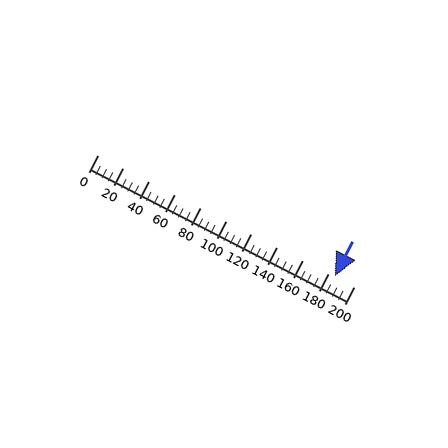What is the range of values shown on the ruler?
The ruler shows values from 0 to 200.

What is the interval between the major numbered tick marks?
The major tick marks are spaced 20 units apart.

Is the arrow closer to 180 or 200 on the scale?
The arrow is closer to 180.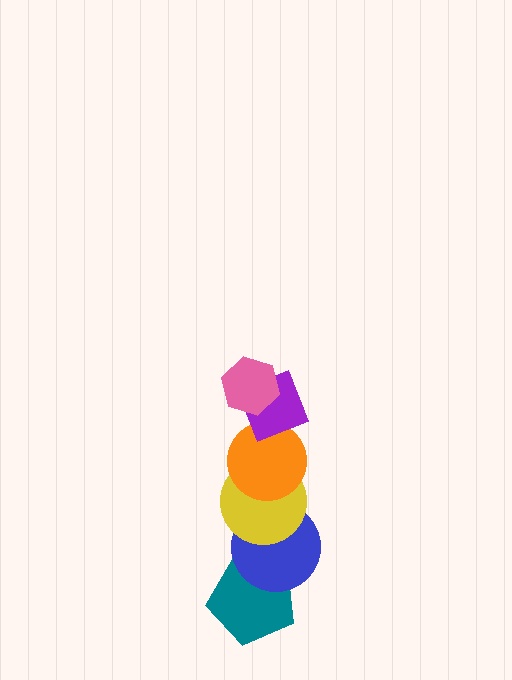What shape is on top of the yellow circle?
The orange circle is on top of the yellow circle.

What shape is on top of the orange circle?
The purple diamond is on top of the orange circle.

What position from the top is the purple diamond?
The purple diamond is 2nd from the top.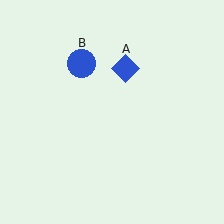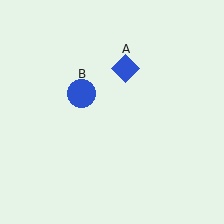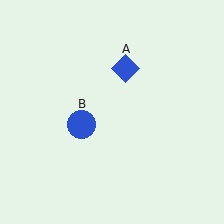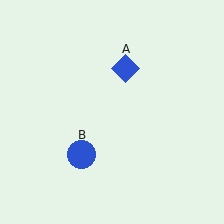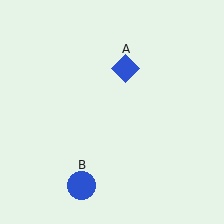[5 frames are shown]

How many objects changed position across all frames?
1 object changed position: blue circle (object B).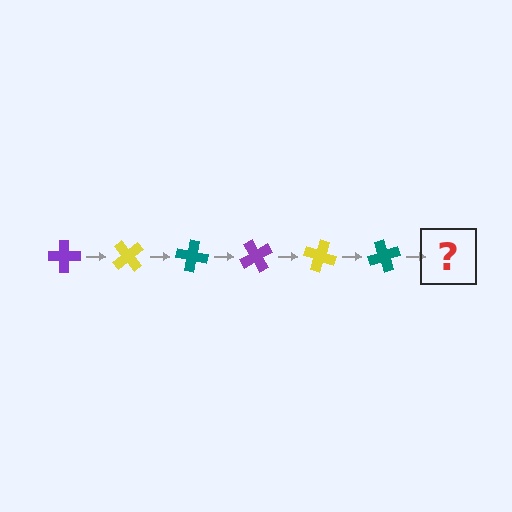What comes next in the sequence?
The next element should be a purple cross, rotated 300 degrees from the start.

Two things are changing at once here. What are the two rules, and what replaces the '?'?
The two rules are that it rotates 50 degrees each step and the color cycles through purple, yellow, and teal. The '?' should be a purple cross, rotated 300 degrees from the start.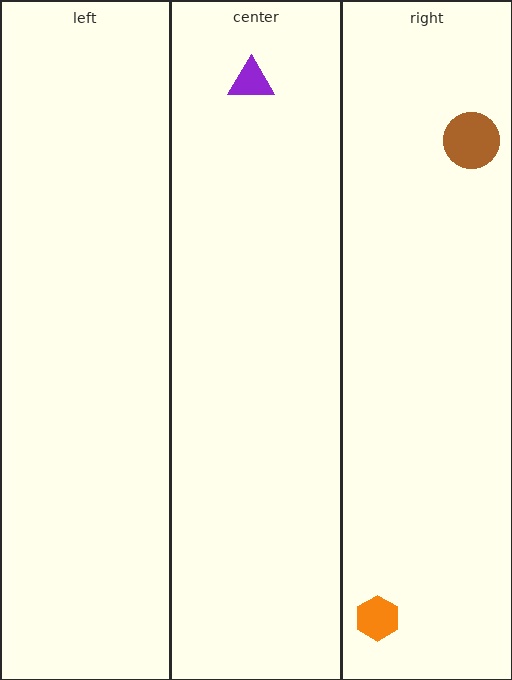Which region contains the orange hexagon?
The right region.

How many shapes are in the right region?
2.